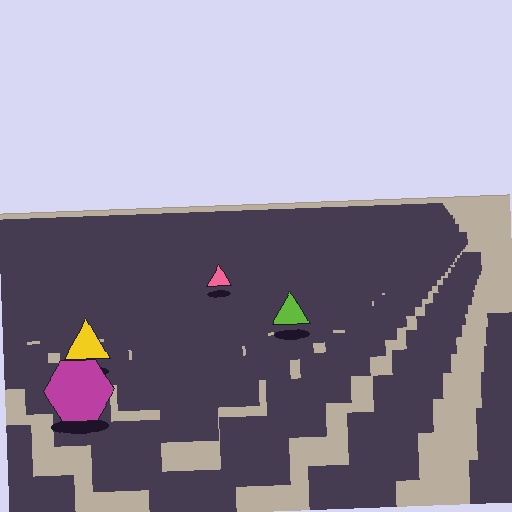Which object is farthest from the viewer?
The pink triangle is farthest from the viewer. It appears smaller and the ground texture around it is denser.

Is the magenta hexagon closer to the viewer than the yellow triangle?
Yes. The magenta hexagon is closer — you can tell from the texture gradient: the ground texture is coarser near it.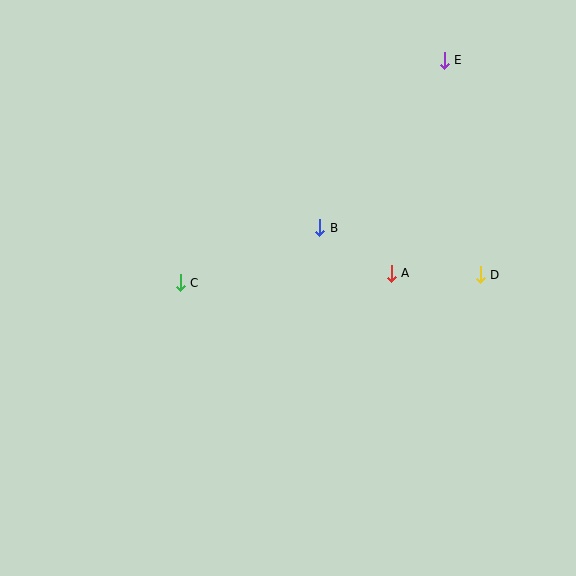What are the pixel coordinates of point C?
Point C is at (180, 283).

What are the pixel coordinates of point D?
Point D is at (480, 275).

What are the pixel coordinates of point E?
Point E is at (444, 60).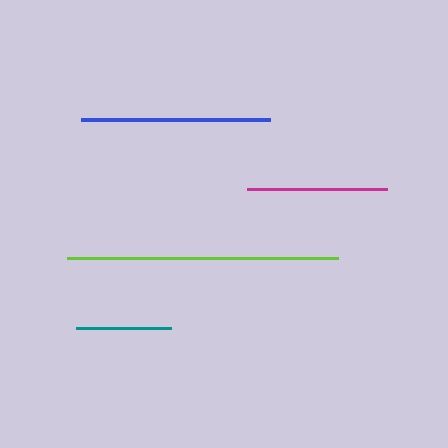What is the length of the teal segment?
The teal segment is approximately 94 pixels long.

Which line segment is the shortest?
The teal line is the shortest at approximately 94 pixels.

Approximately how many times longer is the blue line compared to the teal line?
The blue line is approximately 2.0 times the length of the teal line.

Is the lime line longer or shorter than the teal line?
The lime line is longer than the teal line.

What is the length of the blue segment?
The blue segment is approximately 189 pixels long.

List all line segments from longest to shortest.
From longest to shortest: lime, blue, magenta, teal.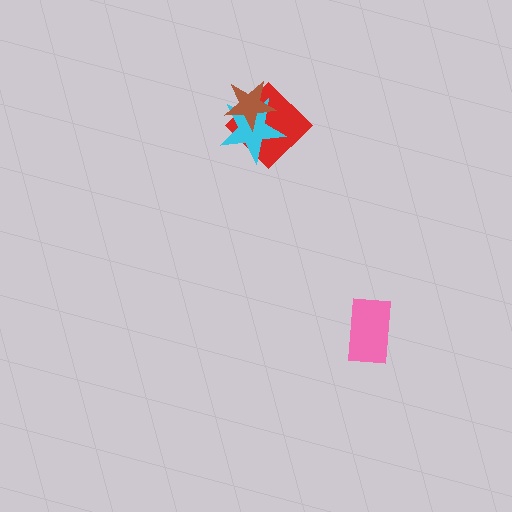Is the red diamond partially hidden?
Yes, it is partially covered by another shape.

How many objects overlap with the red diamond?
2 objects overlap with the red diamond.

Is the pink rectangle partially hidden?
No, no other shape covers it.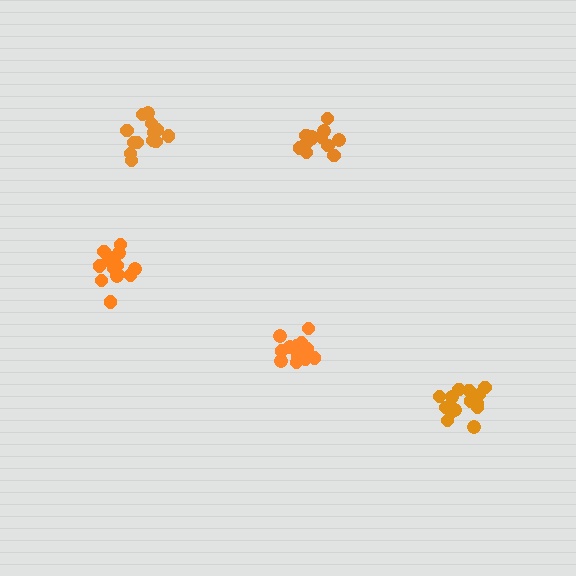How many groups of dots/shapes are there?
There are 5 groups.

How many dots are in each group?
Group 1: 15 dots, Group 2: 12 dots, Group 3: 15 dots, Group 4: 16 dots, Group 5: 13 dots (71 total).